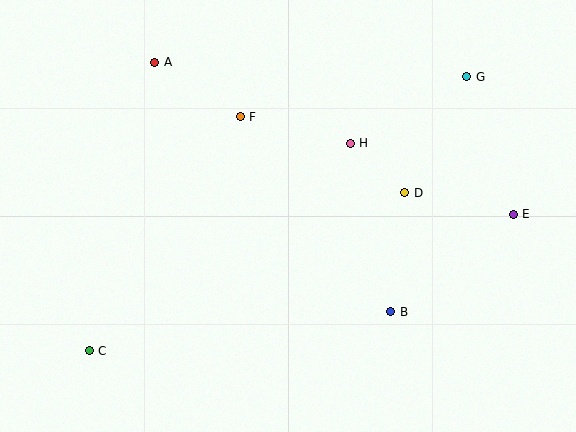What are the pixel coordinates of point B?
Point B is at (391, 312).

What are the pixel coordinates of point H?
Point H is at (350, 143).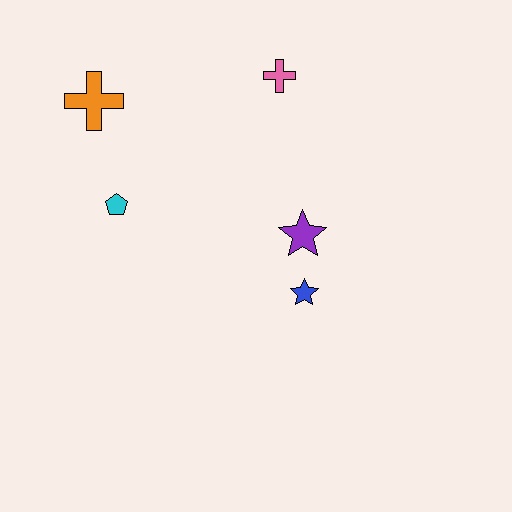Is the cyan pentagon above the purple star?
Yes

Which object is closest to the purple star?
The blue star is closest to the purple star.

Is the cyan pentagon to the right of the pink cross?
No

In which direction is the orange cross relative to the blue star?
The orange cross is to the left of the blue star.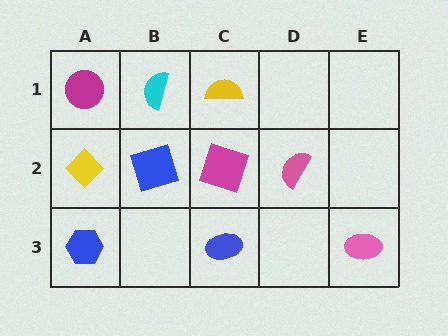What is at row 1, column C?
A yellow semicircle.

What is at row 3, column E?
A pink ellipse.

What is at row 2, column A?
A yellow diamond.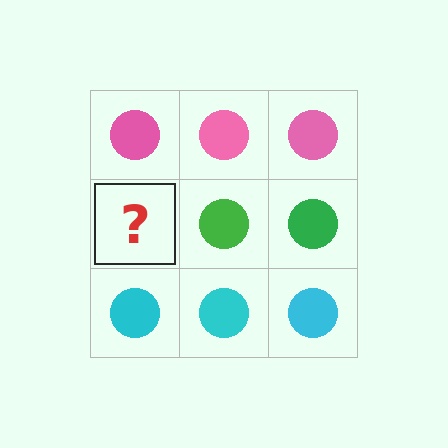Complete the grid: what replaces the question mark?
The question mark should be replaced with a green circle.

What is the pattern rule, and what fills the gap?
The rule is that each row has a consistent color. The gap should be filled with a green circle.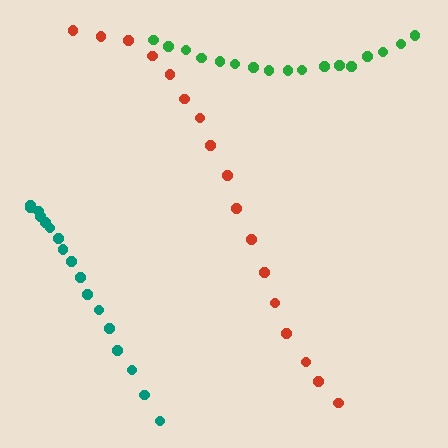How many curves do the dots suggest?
There are 3 distinct paths.